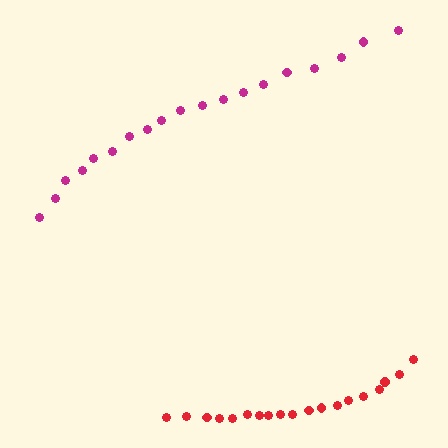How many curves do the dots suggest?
There are 2 distinct paths.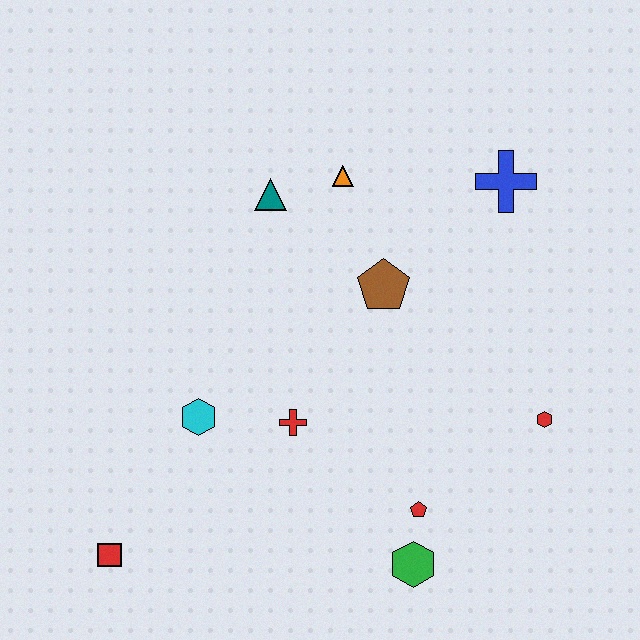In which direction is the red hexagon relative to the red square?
The red hexagon is to the right of the red square.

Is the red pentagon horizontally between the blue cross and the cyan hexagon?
Yes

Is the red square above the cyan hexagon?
No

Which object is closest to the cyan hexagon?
The red cross is closest to the cyan hexagon.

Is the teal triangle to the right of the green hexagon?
No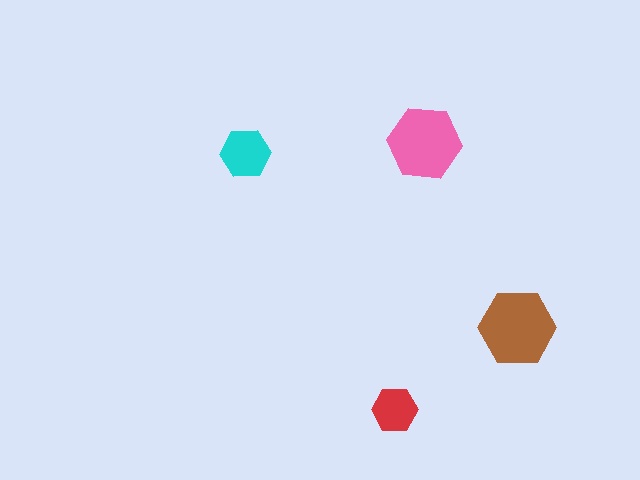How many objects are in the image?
There are 4 objects in the image.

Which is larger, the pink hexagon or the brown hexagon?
The brown one.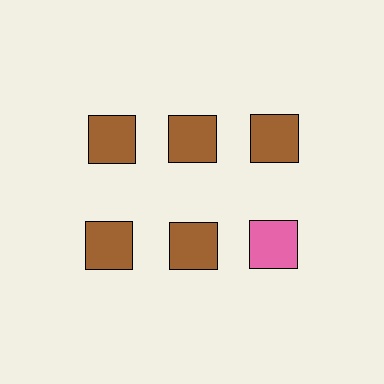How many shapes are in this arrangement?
There are 6 shapes arranged in a grid pattern.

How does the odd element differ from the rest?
It has a different color: pink instead of brown.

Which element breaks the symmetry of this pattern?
The pink square in the second row, center column breaks the symmetry. All other shapes are brown squares.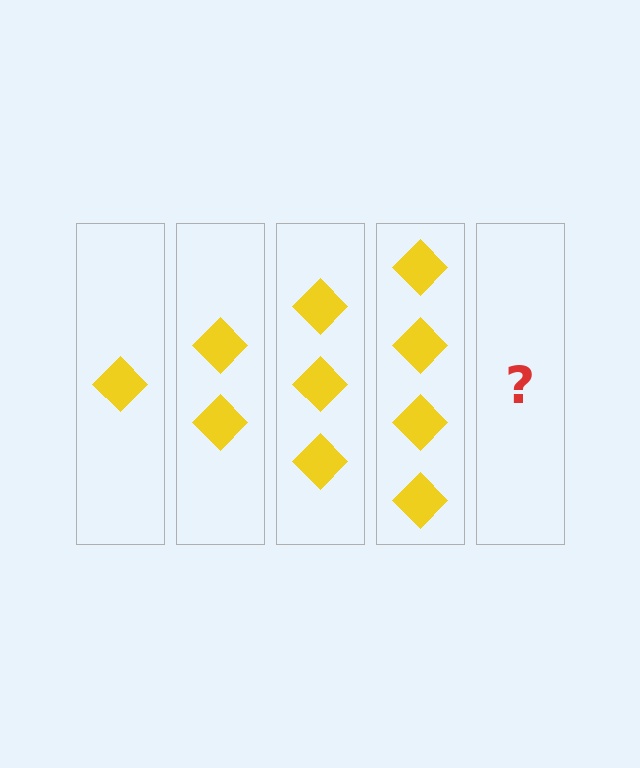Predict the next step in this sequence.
The next step is 5 diamonds.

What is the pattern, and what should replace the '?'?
The pattern is that each step adds one more diamond. The '?' should be 5 diamonds.